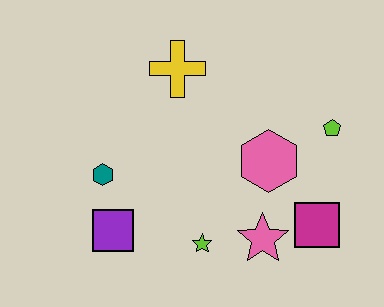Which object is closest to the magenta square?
The pink star is closest to the magenta square.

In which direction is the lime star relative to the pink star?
The lime star is to the left of the pink star.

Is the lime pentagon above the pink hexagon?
Yes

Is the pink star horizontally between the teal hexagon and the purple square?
No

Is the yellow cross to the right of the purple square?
Yes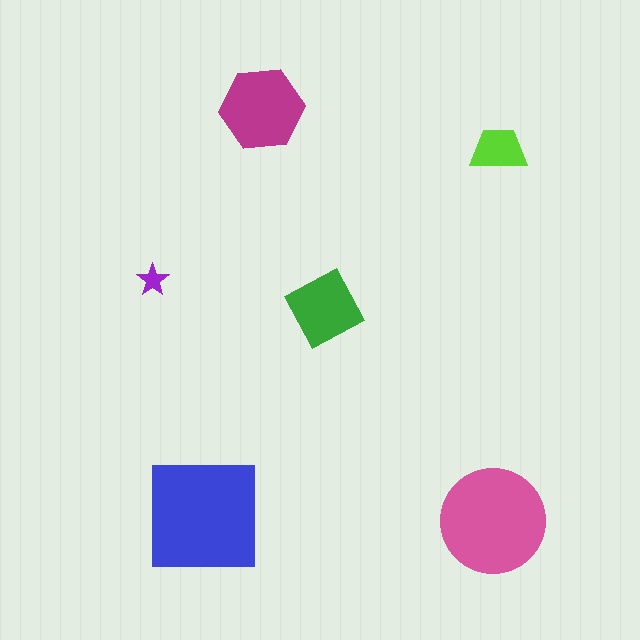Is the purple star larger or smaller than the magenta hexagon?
Smaller.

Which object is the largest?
The blue square.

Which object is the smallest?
The purple star.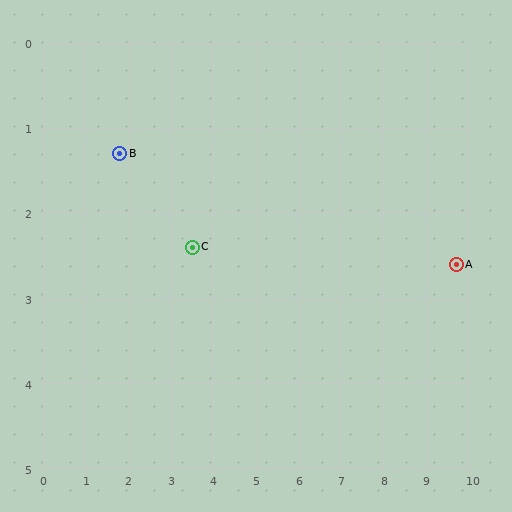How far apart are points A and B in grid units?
Points A and B are about 8.0 grid units apart.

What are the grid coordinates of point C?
Point C is at approximately (3.5, 2.4).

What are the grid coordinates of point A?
Point A is at approximately (9.7, 2.6).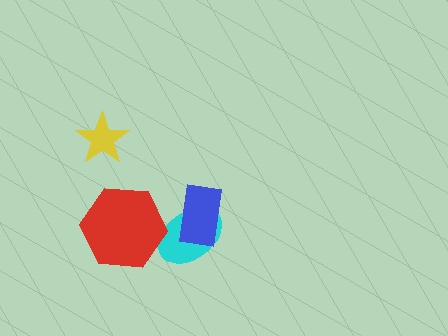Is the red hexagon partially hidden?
No, no other shape covers it.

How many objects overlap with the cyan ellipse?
2 objects overlap with the cyan ellipse.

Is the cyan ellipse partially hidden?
Yes, it is partially covered by another shape.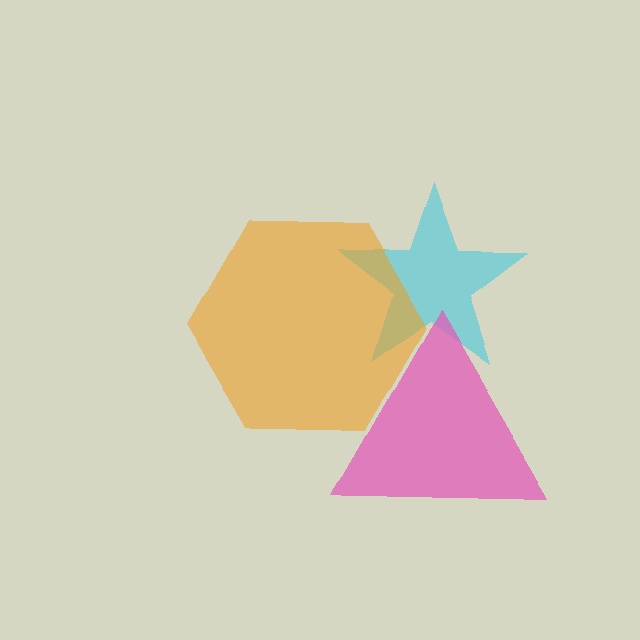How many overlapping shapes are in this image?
There are 3 overlapping shapes in the image.